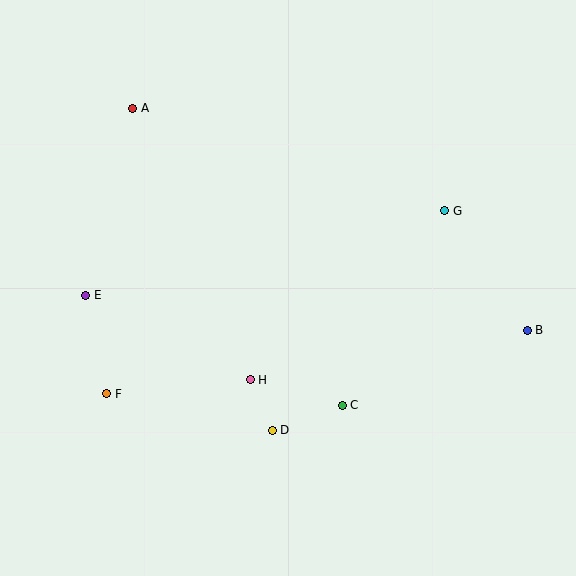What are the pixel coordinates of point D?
Point D is at (272, 430).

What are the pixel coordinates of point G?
Point G is at (445, 211).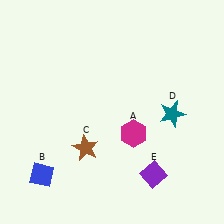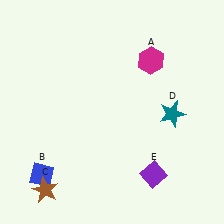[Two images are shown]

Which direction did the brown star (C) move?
The brown star (C) moved down.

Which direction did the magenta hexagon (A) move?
The magenta hexagon (A) moved up.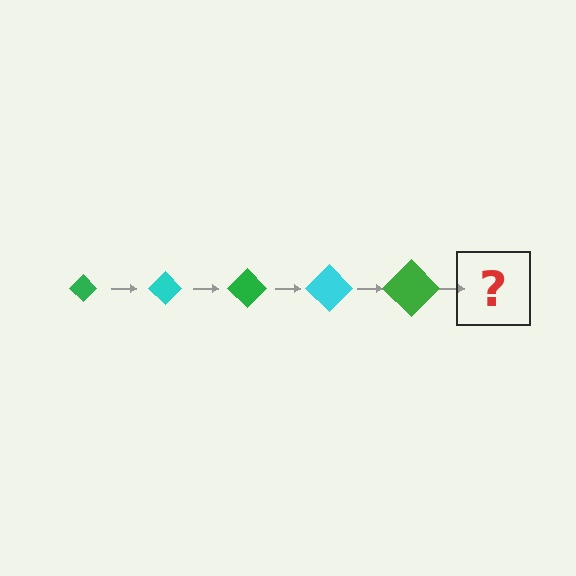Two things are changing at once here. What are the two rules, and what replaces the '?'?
The two rules are that the diamond grows larger each step and the color cycles through green and cyan. The '?' should be a cyan diamond, larger than the previous one.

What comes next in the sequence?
The next element should be a cyan diamond, larger than the previous one.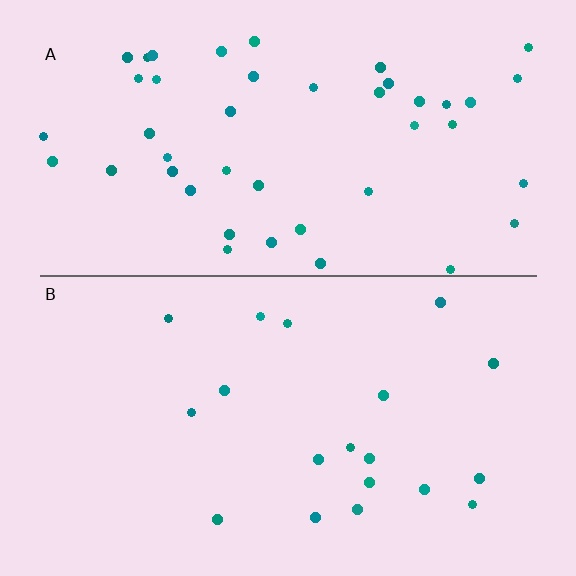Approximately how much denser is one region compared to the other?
Approximately 2.3× — region A over region B.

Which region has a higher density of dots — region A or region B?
A (the top).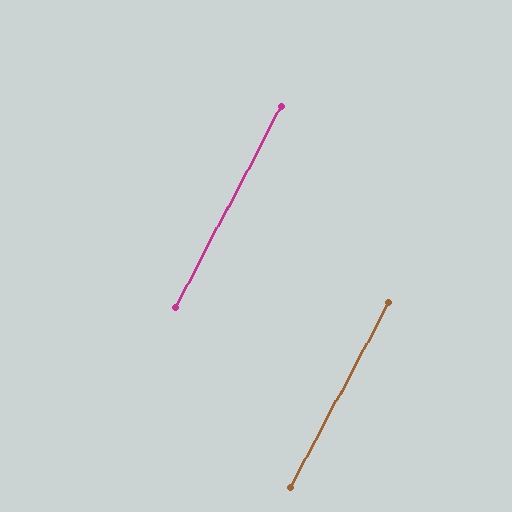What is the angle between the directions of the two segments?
Approximately 1 degree.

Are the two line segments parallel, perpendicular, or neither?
Parallel — their directions differ by only 0.6°.